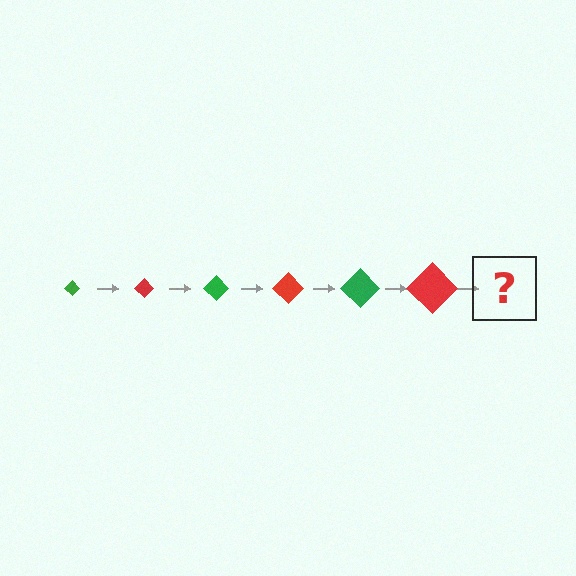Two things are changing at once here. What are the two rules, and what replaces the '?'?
The two rules are that the diamond grows larger each step and the color cycles through green and red. The '?' should be a green diamond, larger than the previous one.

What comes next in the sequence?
The next element should be a green diamond, larger than the previous one.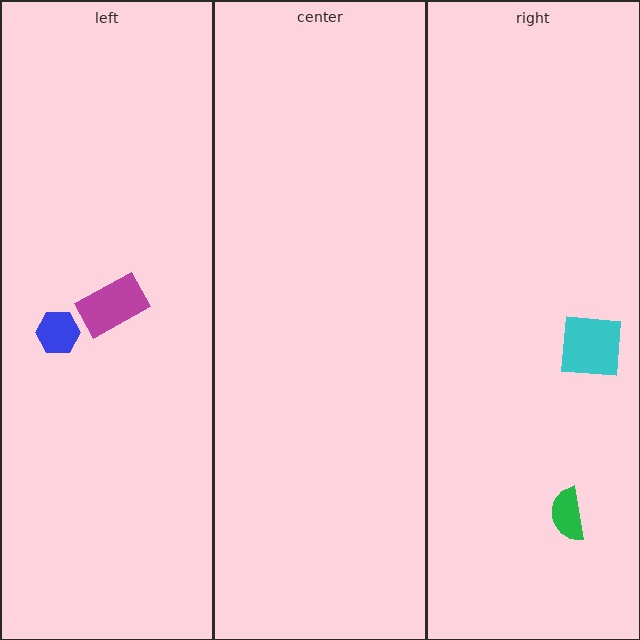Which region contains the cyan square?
The right region.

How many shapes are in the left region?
2.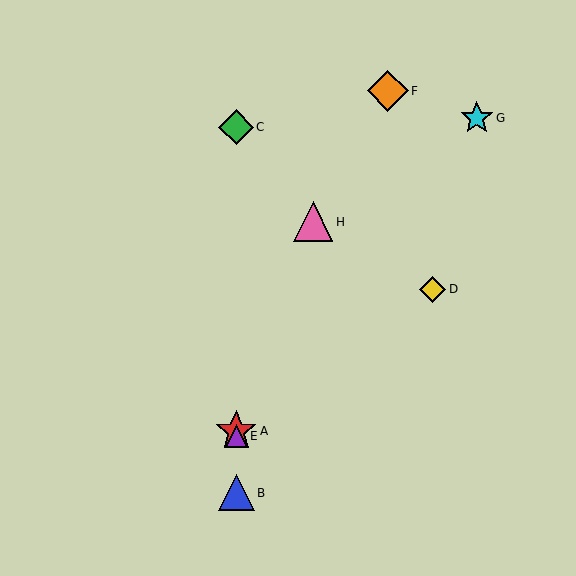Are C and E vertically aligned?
Yes, both are at x≈236.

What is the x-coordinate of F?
Object F is at x≈388.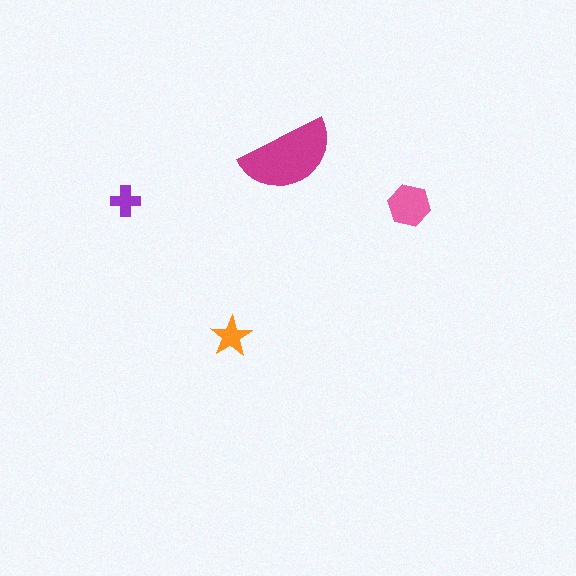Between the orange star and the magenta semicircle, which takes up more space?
The magenta semicircle.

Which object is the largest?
The magenta semicircle.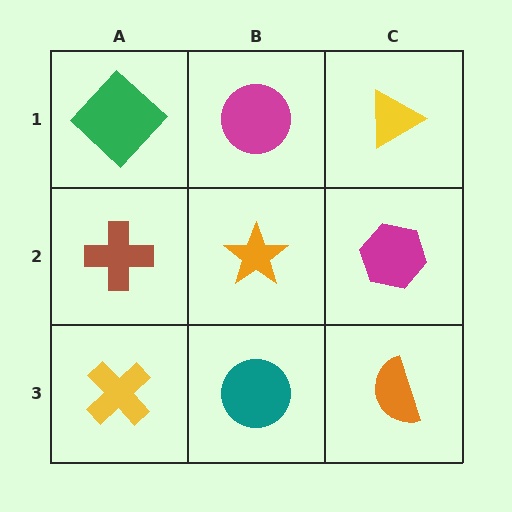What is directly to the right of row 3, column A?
A teal circle.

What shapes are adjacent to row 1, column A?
A brown cross (row 2, column A), a magenta circle (row 1, column B).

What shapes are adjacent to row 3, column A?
A brown cross (row 2, column A), a teal circle (row 3, column B).